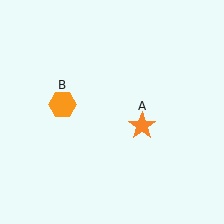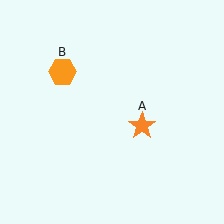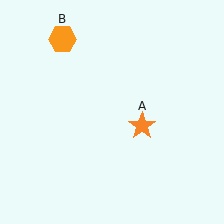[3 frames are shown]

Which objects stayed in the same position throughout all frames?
Orange star (object A) remained stationary.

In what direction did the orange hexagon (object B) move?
The orange hexagon (object B) moved up.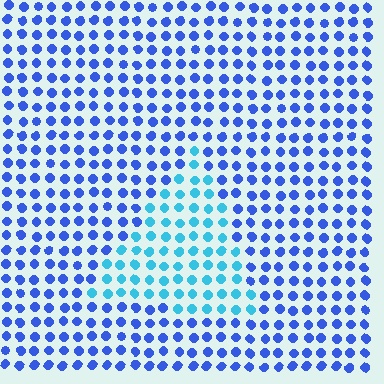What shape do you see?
I see a triangle.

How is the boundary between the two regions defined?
The boundary is defined purely by a slight shift in hue (about 37 degrees). Spacing, size, and orientation are identical on both sides.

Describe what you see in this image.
The image is filled with small blue elements in a uniform arrangement. A triangle-shaped region is visible where the elements are tinted to a slightly different hue, forming a subtle color boundary.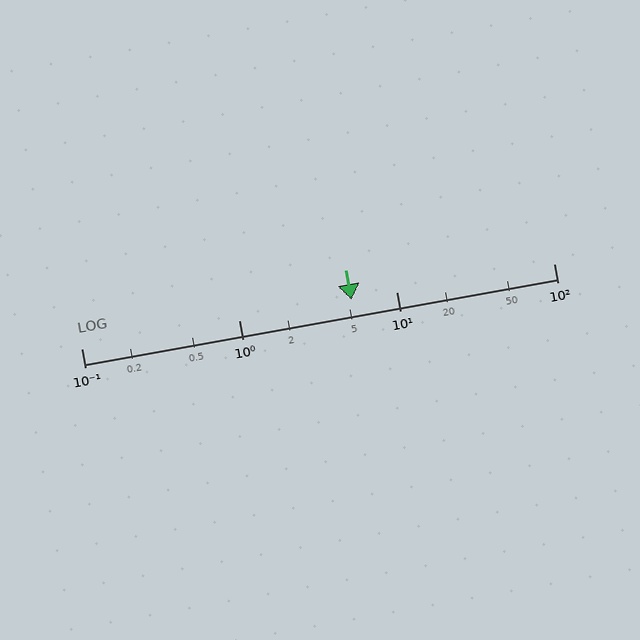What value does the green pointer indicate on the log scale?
The pointer indicates approximately 5.2.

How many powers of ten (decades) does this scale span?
The scale spans 3 decades, from 0.1 to 100.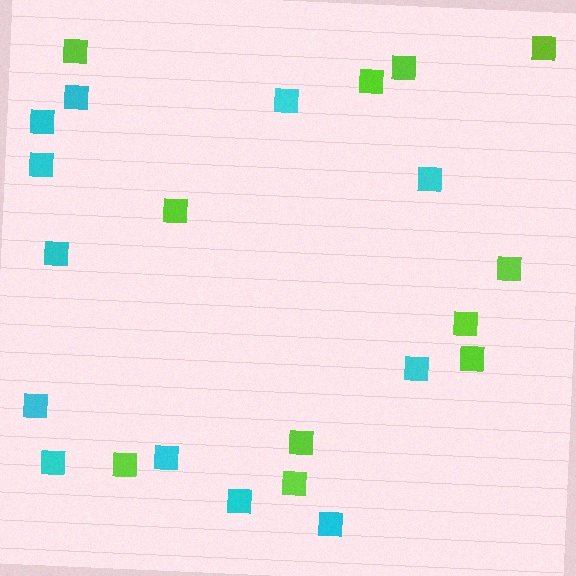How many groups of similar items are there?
There are 2 groups: one group of cyan squares (12) and one group of lime squares (11).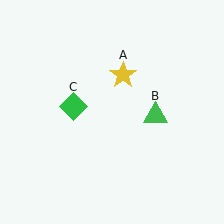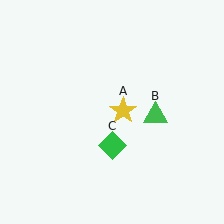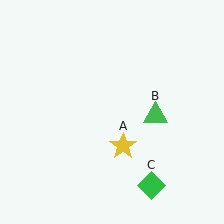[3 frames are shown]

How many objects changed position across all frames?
2 objects changed position: yellow star (object A), green diamond (object C).